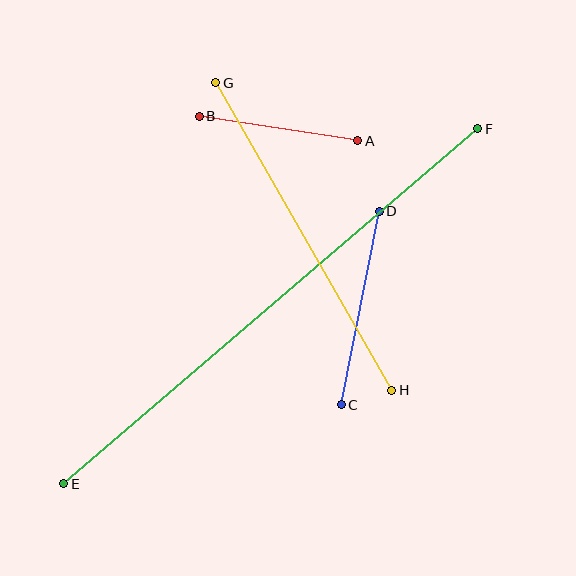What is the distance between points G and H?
The distance is approximately 354 pixels.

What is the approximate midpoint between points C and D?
The midpoint is at approximately (360, 308) pixels.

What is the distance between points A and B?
The distance is approximately 161 pixels.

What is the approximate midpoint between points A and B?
The midpoint is at approximately (279, 129) pixels.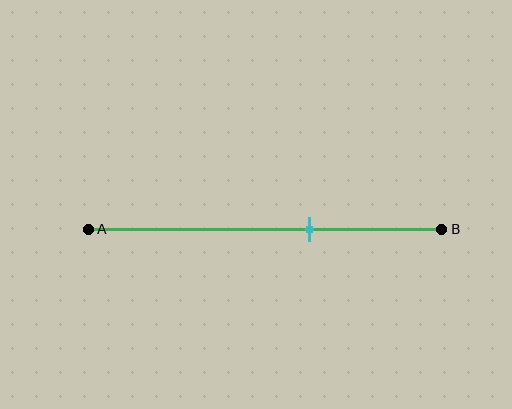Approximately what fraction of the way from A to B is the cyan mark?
The cyan mark is approximately 65% of the way from A to B.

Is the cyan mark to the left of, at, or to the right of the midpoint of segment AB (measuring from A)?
The cyan mark is to the right of the midpoint of segment AB.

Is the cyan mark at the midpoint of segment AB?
No, the mark is at about 65% from A, not at the 50% midpoint.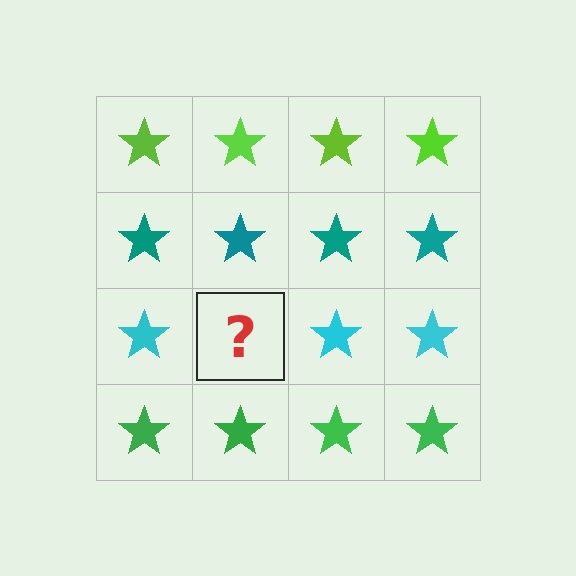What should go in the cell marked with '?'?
The missing cell should contain a cyan star.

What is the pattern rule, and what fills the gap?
The rule is that each row has a consistent color. The gap should be filled with a cyan star.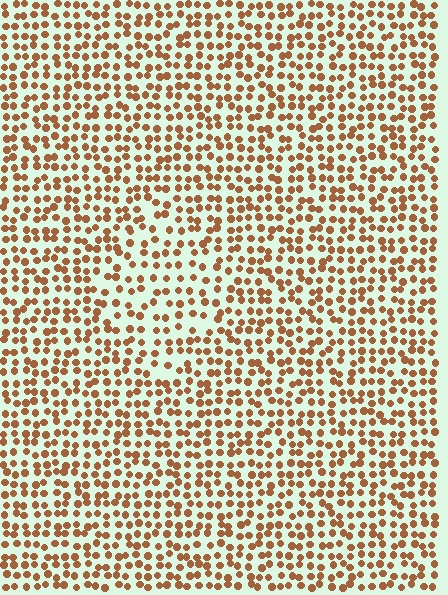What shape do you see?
I see a diamond.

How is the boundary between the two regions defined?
The boundary is defined by a change in element density (approximately 1.5x ratio). All elements are the same color, size, and shape.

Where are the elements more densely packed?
The elements are more densely packed outside the diamond boundary.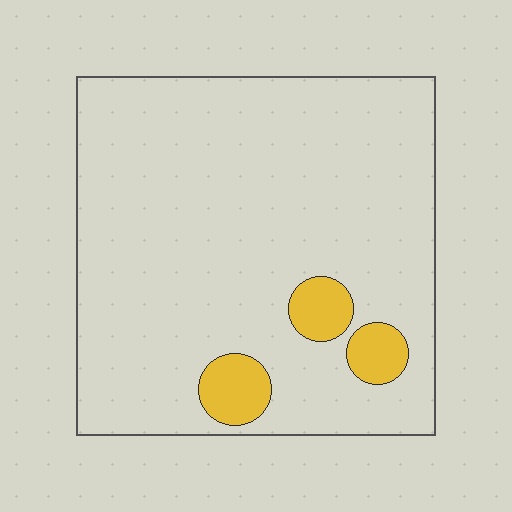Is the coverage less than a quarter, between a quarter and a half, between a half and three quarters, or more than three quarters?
Less than a quarter.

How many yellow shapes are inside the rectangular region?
3.